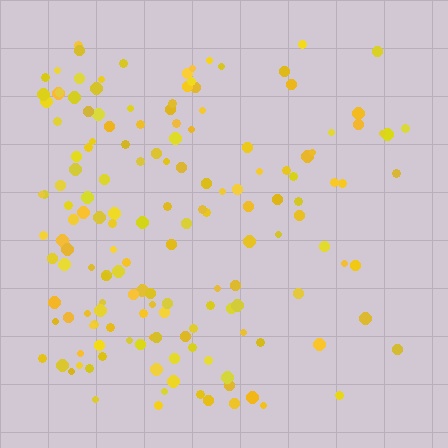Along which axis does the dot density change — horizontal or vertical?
Horizontal.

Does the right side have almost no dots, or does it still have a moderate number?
Still a moderate number, just noticeably fewer than the left.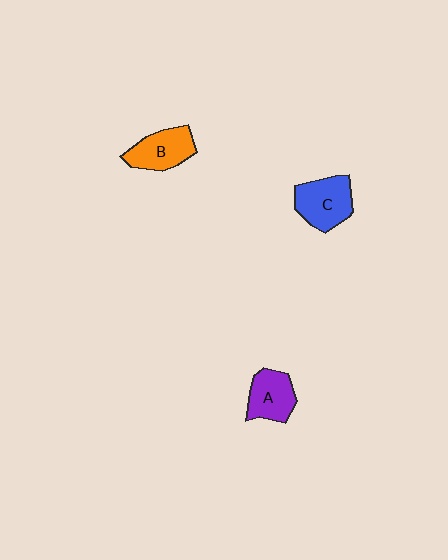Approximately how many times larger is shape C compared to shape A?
Approximately 1.2 times.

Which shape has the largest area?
Shape C (blue).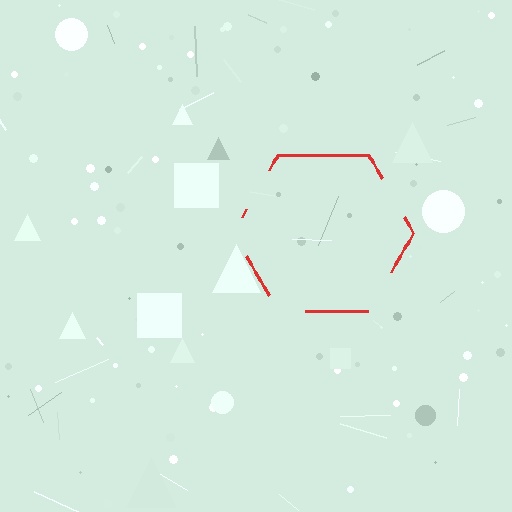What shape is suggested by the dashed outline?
The dashed outline suggests a hexagon.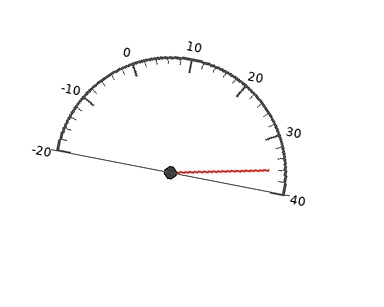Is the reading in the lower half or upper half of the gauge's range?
The reading is in the upper half of the range (-20 to 40).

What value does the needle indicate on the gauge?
The needle indicates approximately 36.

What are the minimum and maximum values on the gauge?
The gauge ranges from -20 to 40.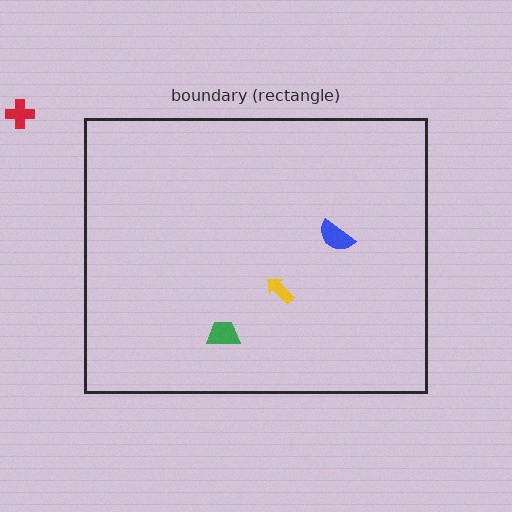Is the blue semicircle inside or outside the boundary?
Inside.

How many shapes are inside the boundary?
3 inside, 1 outside.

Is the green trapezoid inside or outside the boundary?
Inside.